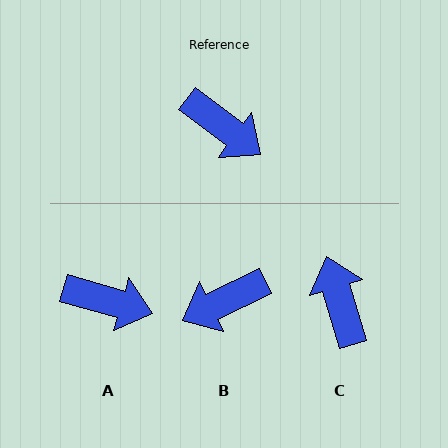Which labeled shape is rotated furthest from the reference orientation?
C, about 143 degrees away.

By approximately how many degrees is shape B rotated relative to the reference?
Approximately 118 degrees clockwise.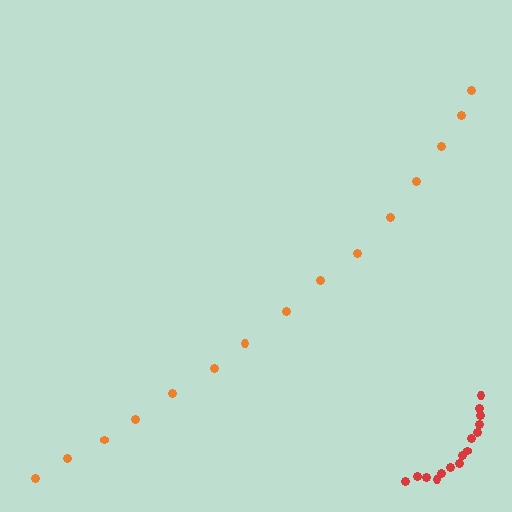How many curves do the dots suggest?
There are 2 distinct paths.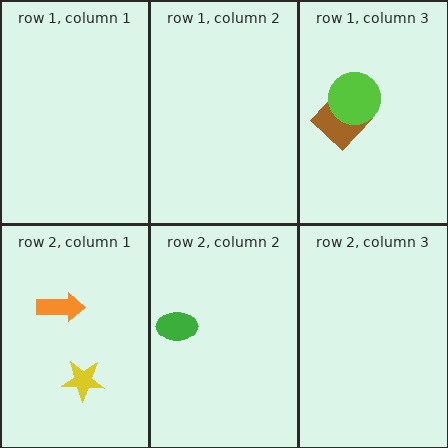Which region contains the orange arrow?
The row 2, column 1 region.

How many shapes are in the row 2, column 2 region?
1.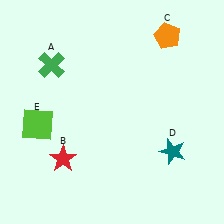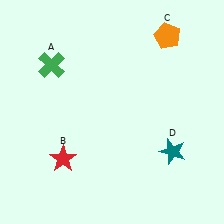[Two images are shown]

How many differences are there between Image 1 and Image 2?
There is 1 difference between the two images.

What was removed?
The lime square (E) was removed in Image 2.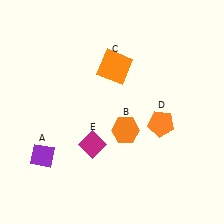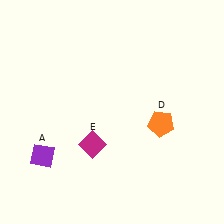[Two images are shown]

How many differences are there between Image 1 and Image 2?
There are 2 differences between the two images.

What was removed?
The orange hexagon (B), the orange square (C) were removed in Image 2.